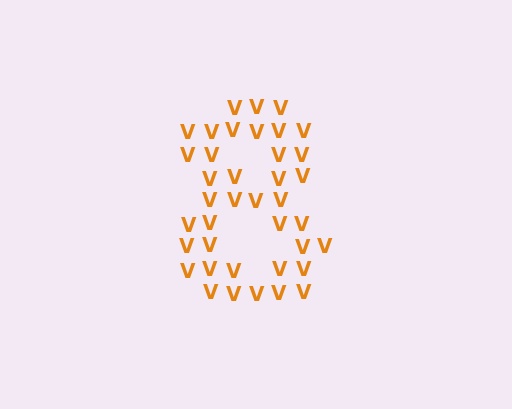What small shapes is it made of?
It is made of small letter V's.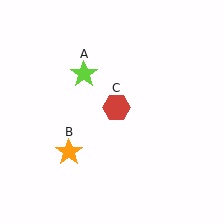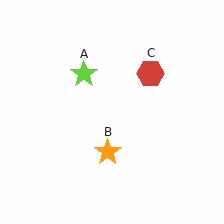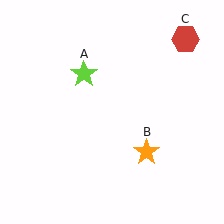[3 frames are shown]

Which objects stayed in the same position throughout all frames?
Lime star (object A) remained stationary.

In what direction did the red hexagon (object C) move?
The red hexagon (object C) moved up and to the right.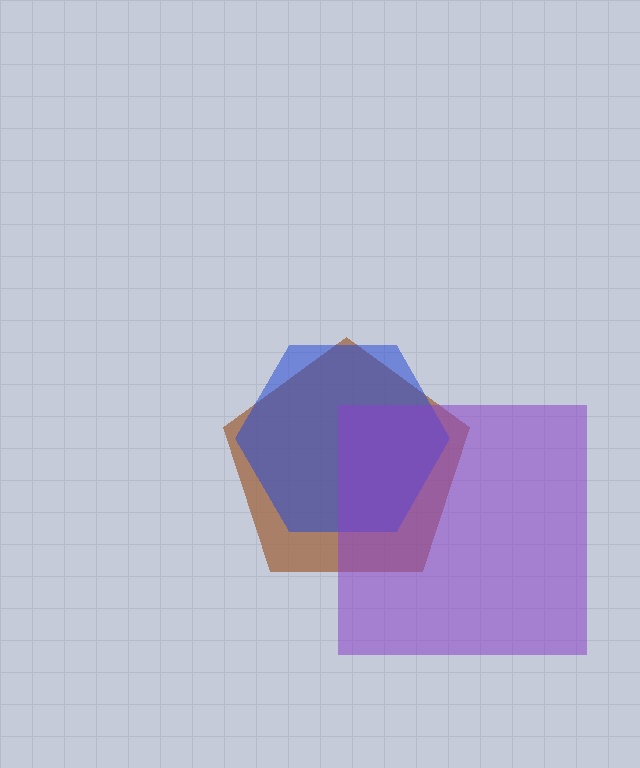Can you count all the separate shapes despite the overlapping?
Yes, there are 3 separate shapes.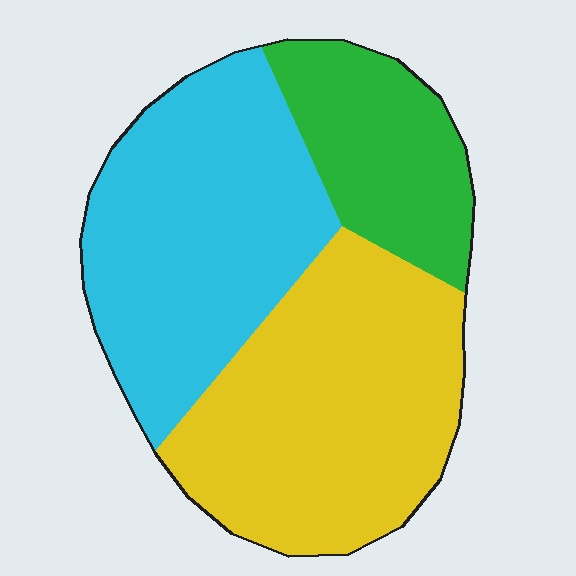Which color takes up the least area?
Green, at roughly 20%.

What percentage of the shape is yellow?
Yellow takes up about two fifths (2/5) of the shape.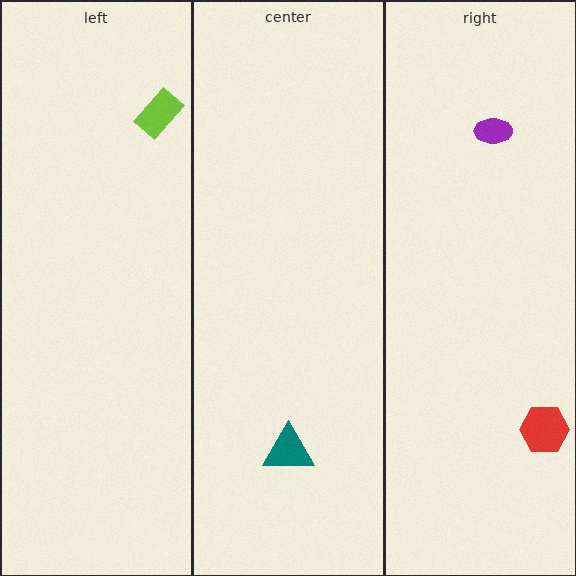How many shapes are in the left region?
1.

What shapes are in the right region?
The purple ellipse, the red hexagon.